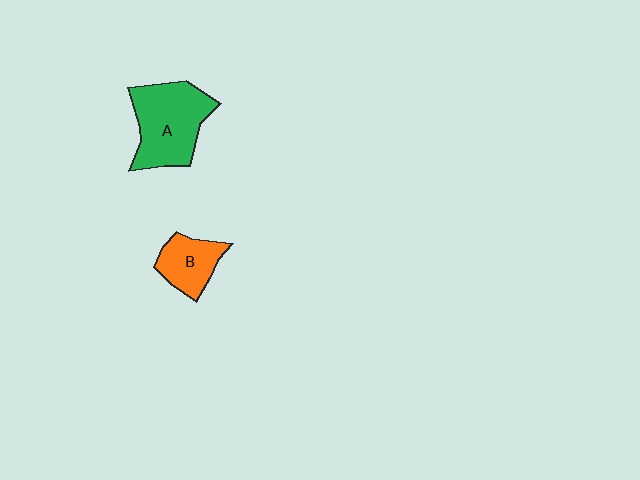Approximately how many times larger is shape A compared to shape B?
Approximately 1.8 times.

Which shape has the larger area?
Shape A (green).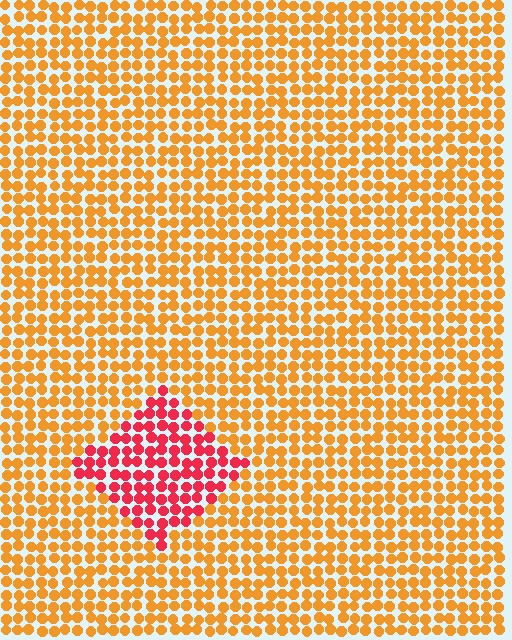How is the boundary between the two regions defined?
The boundary is defined purely by a slight shift in hue (about 44 degrees). Spacing, size, and orientation are identical on both sides.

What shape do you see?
I see a diamond.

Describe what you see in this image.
The image is filled with small orange elements in a uniform arrangement. A diamond-shaped region is visible where the elements are tinted to a slightly different hue, forming a subtle color boundary.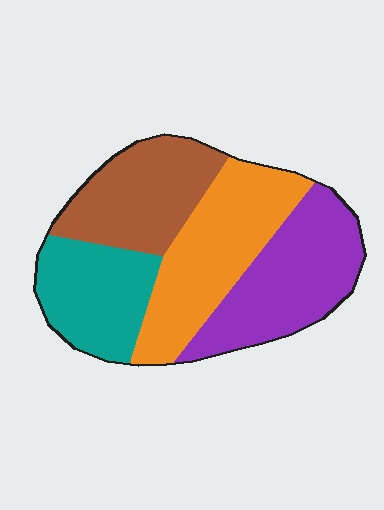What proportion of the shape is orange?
Orange takes up about one quarter (1/4) of the shape.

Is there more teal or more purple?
Purple.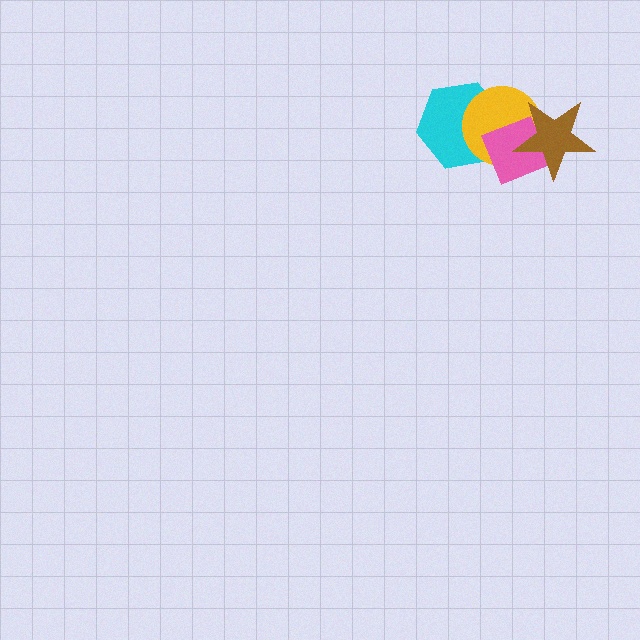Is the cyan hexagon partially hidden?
Yes, it is partially covered by another shape.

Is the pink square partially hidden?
Yes, it is partially covered by another shape.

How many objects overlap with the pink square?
3 objects overlap with the pink square.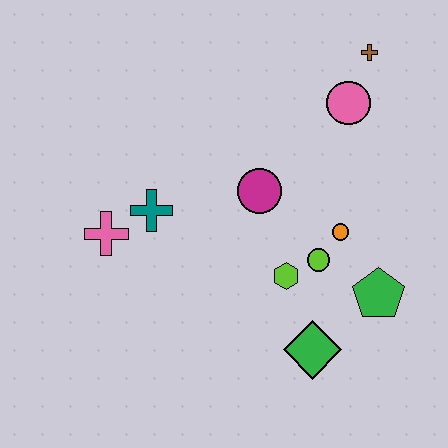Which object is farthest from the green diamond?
The brown cross is farthest from the green diamond.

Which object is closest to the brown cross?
The pink circle is closest to the brown cross.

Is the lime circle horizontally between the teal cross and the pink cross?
No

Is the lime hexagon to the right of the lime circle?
No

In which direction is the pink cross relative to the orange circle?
The pink cross is to the left of the orange circle.